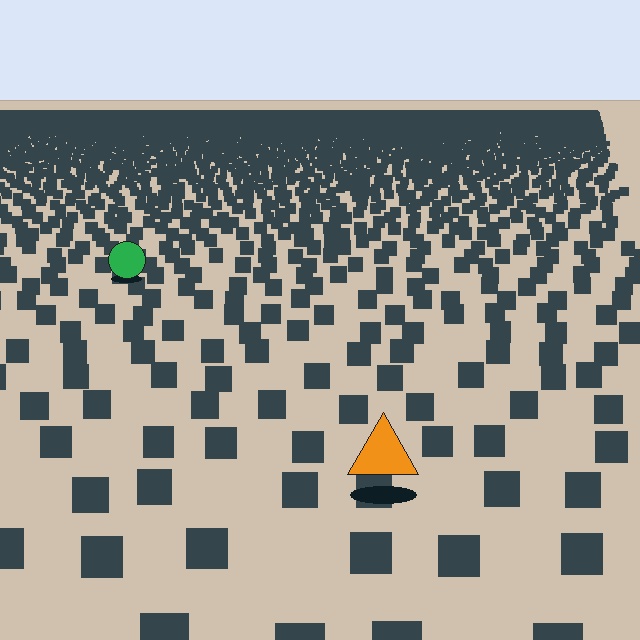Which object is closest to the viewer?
The orange triangle is closest. The texture marks near it are larger and more spread out.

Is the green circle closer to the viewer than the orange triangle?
No. The orange triangle is closer — you can tell from the texture gradient: the ground texture is coarser near it.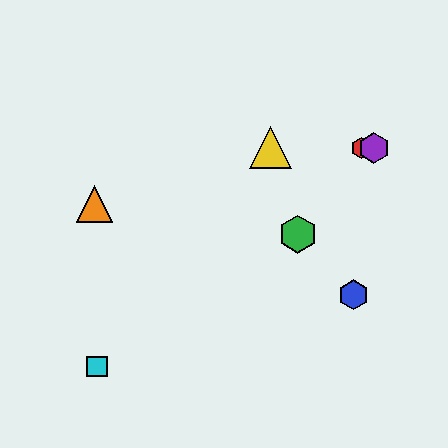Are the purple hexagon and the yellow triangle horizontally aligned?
Yes, both are at y≈148.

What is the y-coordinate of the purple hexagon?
The purple hexagon is at y≈148.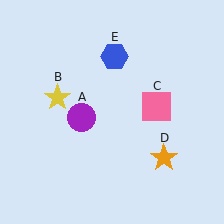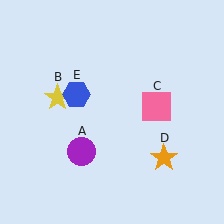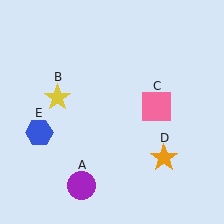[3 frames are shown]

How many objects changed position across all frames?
2 objects changed position: purple circle (object A), blue hexagon (object E).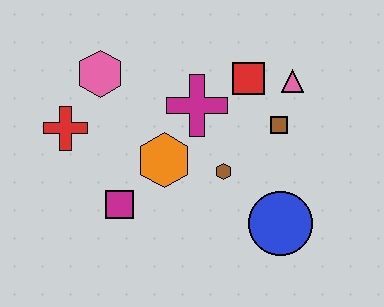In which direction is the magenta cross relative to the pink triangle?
The magenta cross is to the left of the pink triangle.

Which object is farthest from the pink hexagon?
The blue circle is farthest from the pink hexagon.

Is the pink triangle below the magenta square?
No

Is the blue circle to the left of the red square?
No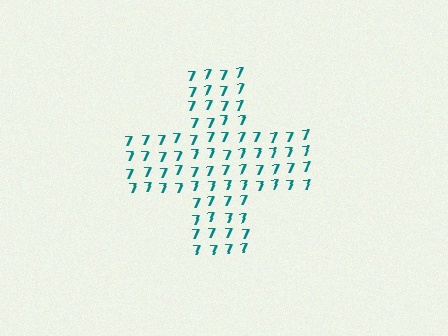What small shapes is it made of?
It is made of small digit 7's.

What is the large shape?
The large shape is a cross.